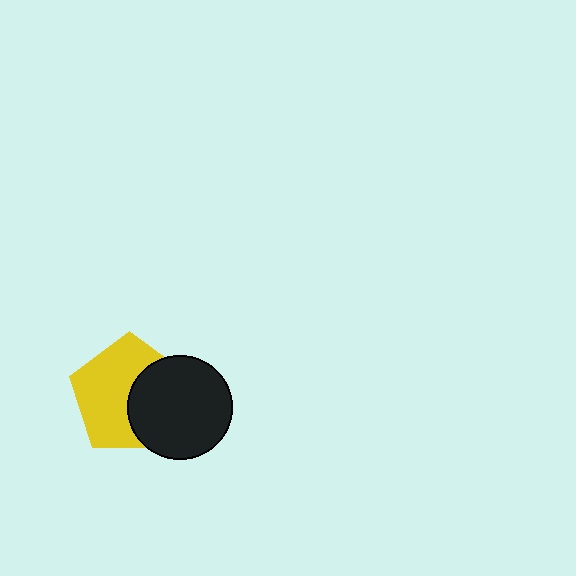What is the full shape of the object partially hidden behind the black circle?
The partially hidden object is a yellow pentagon.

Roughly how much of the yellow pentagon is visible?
About half of it is visible (roughly 60%).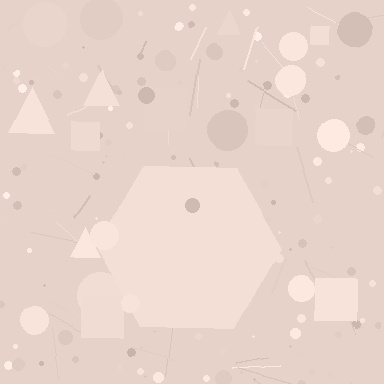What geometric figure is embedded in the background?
A hexagon is embedded in the background.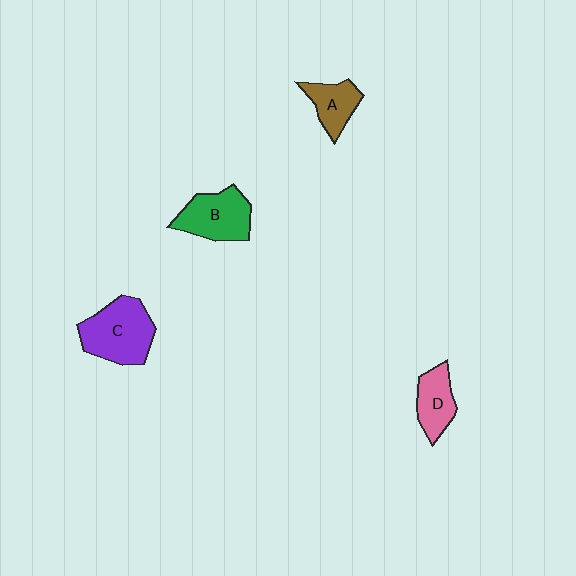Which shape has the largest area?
Shape C (purple).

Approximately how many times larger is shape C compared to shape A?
Approximately 1.9 times.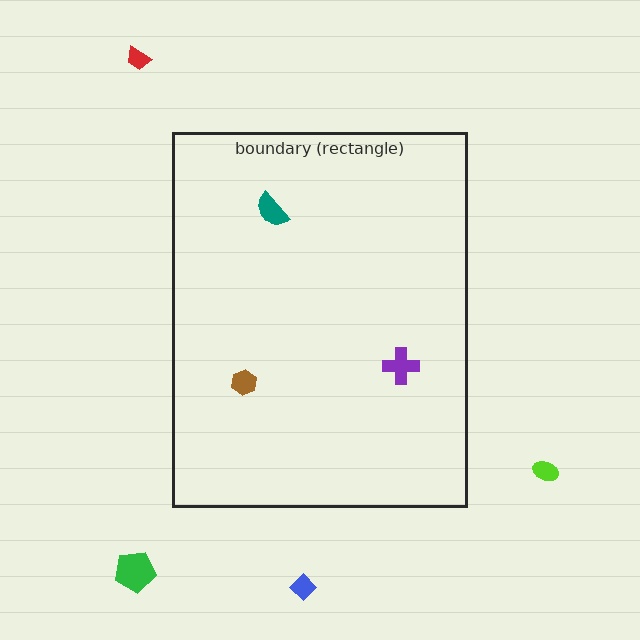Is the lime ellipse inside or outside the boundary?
Outside.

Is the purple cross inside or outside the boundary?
Inside.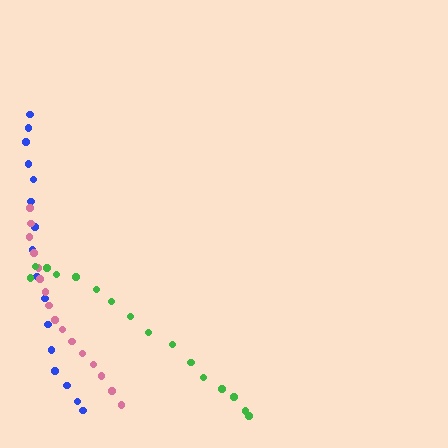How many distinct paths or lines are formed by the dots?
There are 3 distinct paths.